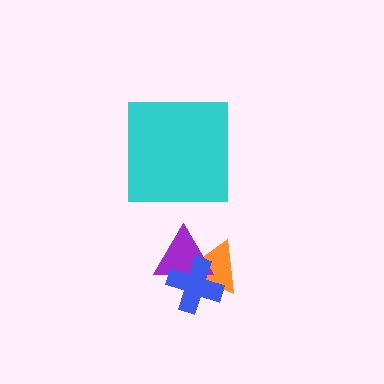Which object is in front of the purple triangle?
The blue cross is in front of the purple triangle.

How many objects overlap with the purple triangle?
2 objects overlap with the purple triangle.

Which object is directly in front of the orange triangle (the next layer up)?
The purple triangle is directly in front of the orange triangle.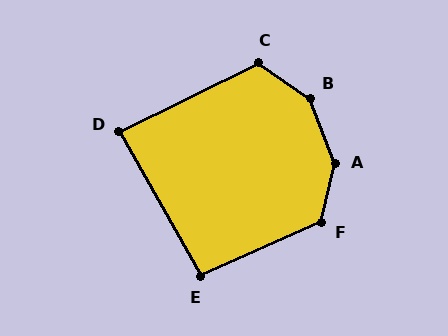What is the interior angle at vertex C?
Approximately 119 degrees (obtuse).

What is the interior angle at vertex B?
Approximately 145 degrees (obtuse).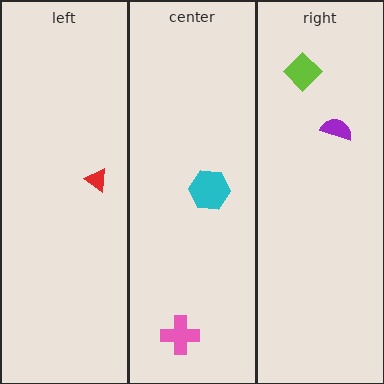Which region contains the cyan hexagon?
The center region.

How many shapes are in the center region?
2.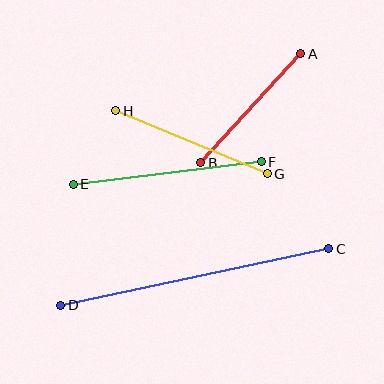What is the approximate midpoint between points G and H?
The midpoint is at approximately (191, 142) pixels.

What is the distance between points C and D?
The distance is approximately 274 pixels.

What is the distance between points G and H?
The distance is approximately 164 pixels.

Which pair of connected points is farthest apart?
Points C and D are farthest apart.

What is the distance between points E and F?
The distance is approximately 190 pixels.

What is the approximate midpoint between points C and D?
The midpoint is at approximately (195, 277) pixels.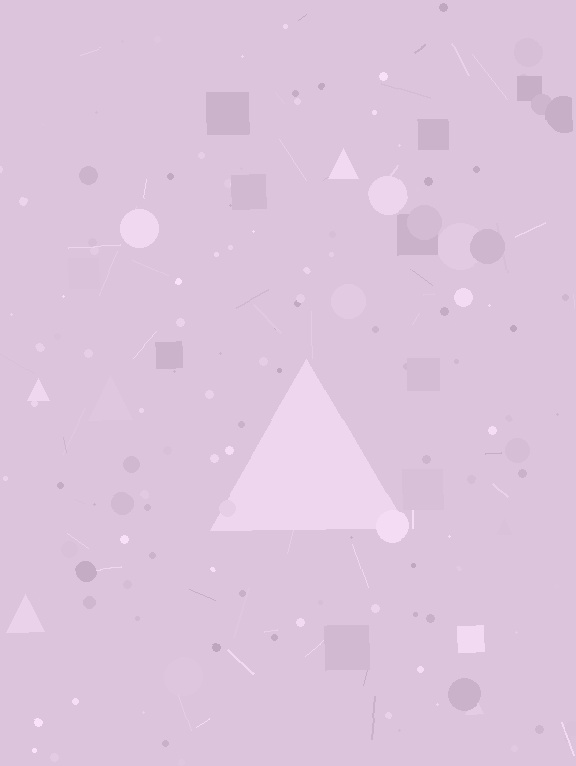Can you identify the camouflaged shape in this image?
The camouflaged shape is a triangle.